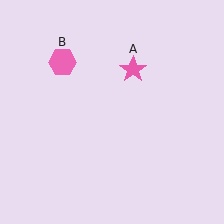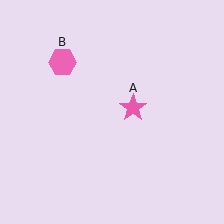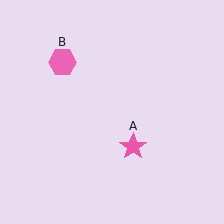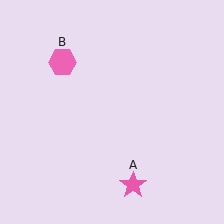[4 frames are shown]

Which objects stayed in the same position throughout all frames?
Pink hexagon (object B) remained stationary.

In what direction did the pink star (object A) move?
The pink star (object A) moved down.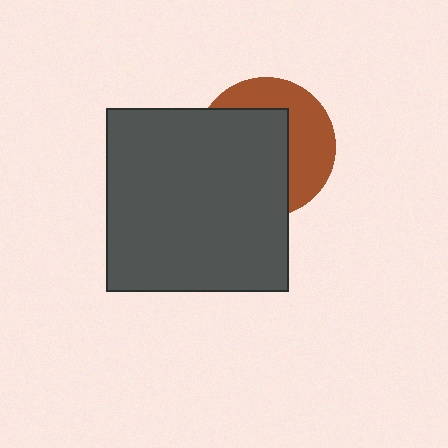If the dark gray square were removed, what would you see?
You would see the complete brown circle.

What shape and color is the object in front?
The object in front is a dark gray square.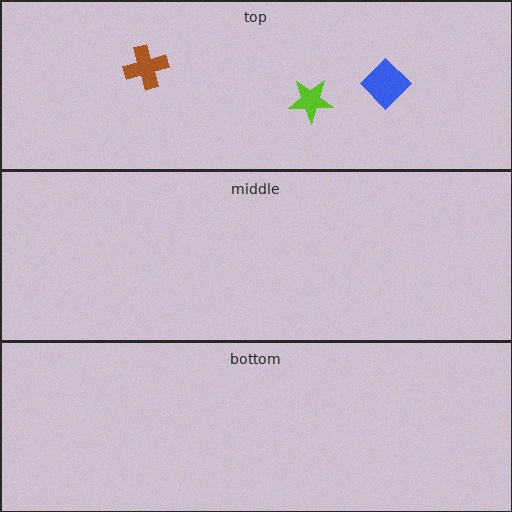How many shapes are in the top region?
3.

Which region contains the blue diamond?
The top region.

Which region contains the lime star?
The top region.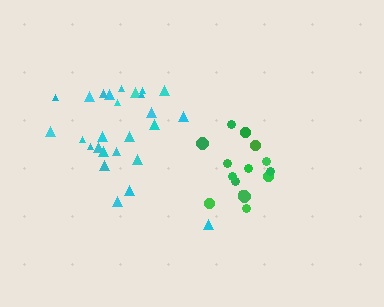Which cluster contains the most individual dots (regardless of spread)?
Cyan (26).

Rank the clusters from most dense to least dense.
green, cyan.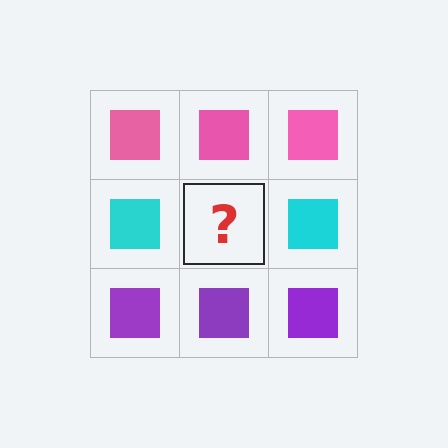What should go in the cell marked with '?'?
The missing cell should contain a cyan square.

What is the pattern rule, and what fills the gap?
The rule is that each row has a consistent color. The gap should be filled with a cyan square.